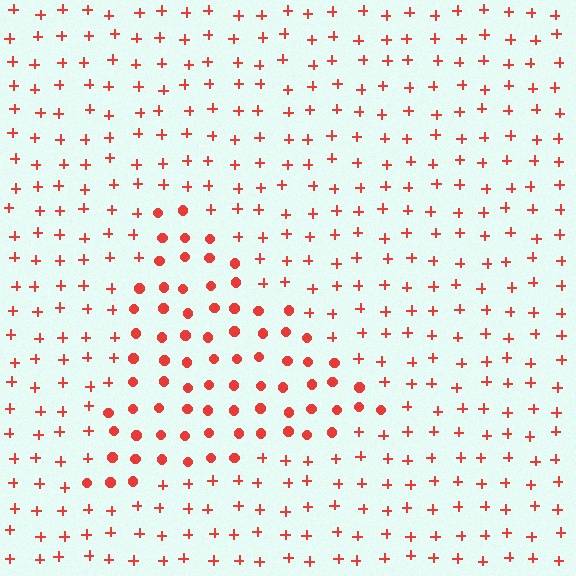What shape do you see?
I see a triangle.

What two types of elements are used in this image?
The image uses circles inside the triangle region and plus signs outside it.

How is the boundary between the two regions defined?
The boundary is defined by a change in element shape: circles inside vs. plus signs outside. All elements share the same color and spacing.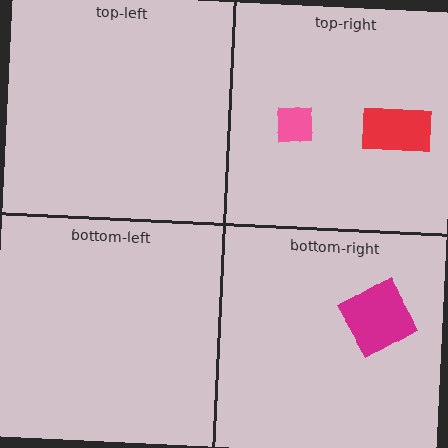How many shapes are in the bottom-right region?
1.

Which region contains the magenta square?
The bottom-right region.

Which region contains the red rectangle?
The top-right region.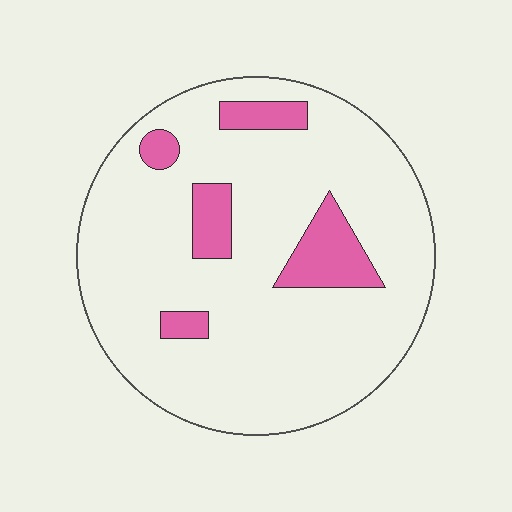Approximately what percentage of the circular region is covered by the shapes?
Approximately 15%.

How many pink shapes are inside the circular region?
5.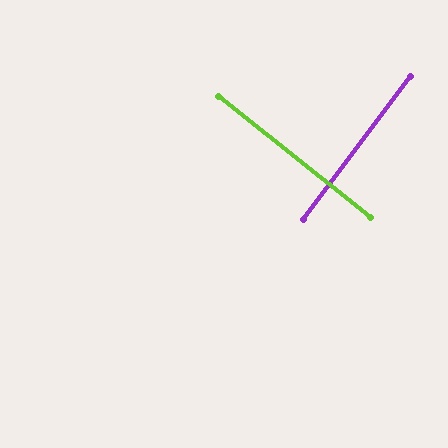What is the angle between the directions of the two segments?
Approximately 88 degrees.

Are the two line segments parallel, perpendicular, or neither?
Perpendicular — they meet at approximately 88°.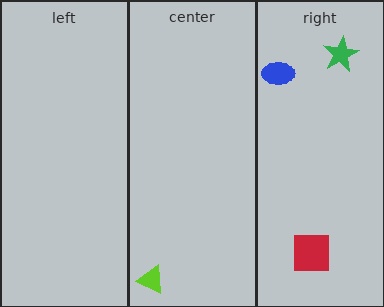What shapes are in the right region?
The red square, the blue ellipse, the green star.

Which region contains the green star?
The right region.